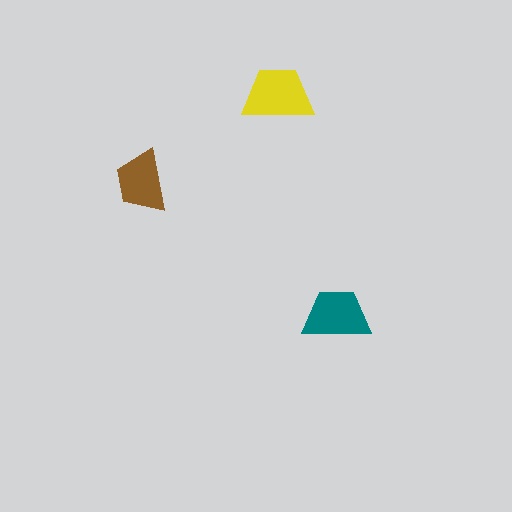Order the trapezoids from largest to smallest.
the yellow one, the teal one, the brown one.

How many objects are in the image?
There are 3 objects in the image.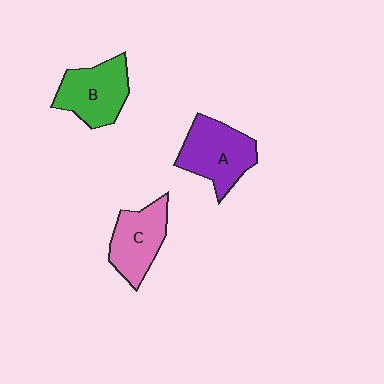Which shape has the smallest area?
Shape C (pink).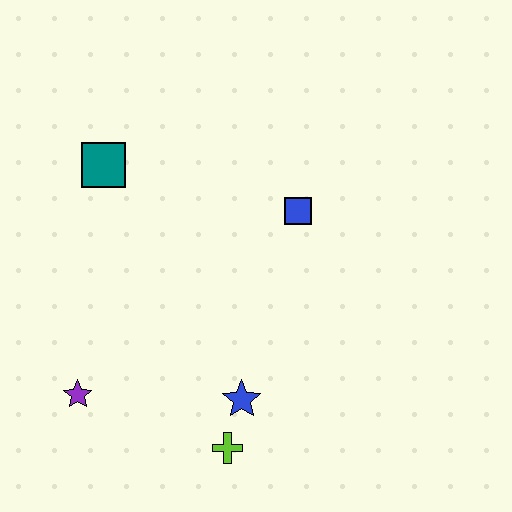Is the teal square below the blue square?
No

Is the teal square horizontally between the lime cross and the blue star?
No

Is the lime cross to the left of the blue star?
Yes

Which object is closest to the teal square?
The blue square is closest to the teal square.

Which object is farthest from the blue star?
The teal square is farthest from the blue star.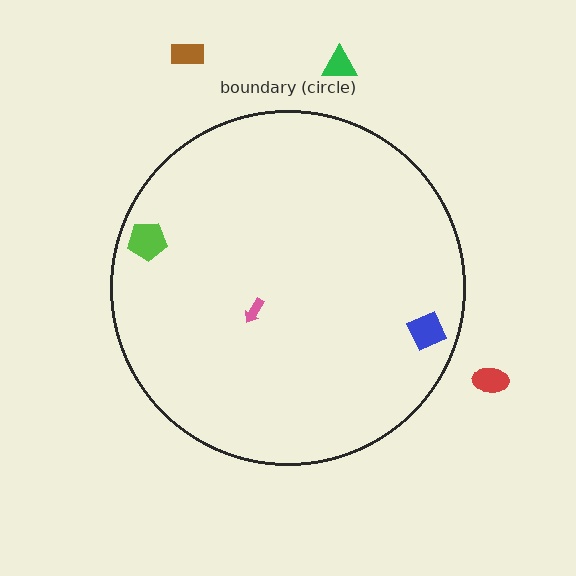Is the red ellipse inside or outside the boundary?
Outside.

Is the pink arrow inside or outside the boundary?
Inside.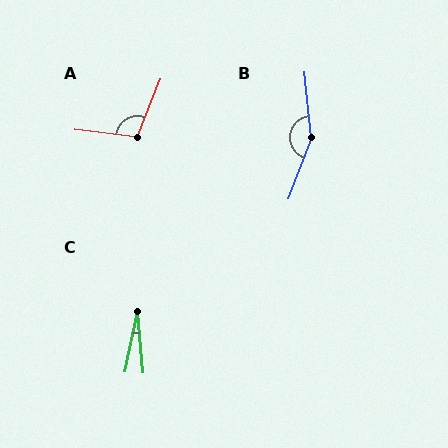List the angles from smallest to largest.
C (17°), A (105°), B (153°).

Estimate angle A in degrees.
Approximately 105 degrees.